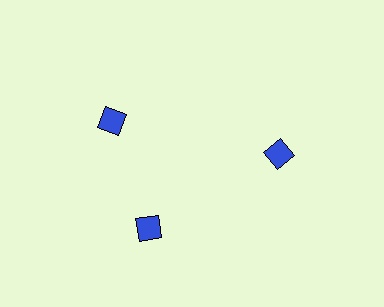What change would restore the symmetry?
The symmetry would be restored by rotating it back into even spacing with its neighbors so that all 3 diamonds sit at equal angles and equal distance from the center.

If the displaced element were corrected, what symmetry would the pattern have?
It would have 3-fold rotational symmetry — the pattern would map onto itself every 120 degrees.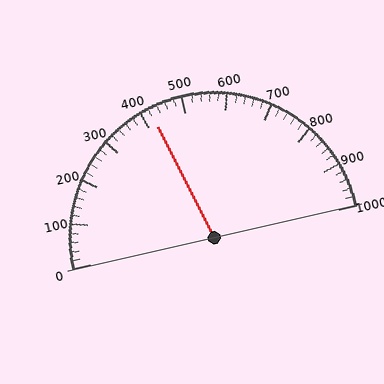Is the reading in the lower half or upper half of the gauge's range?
The reading is in the lower half of the range (0 to 1000).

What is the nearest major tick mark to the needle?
The nearest major tick mark is 400.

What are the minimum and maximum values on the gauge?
The gauge ranges from 0 to 1000.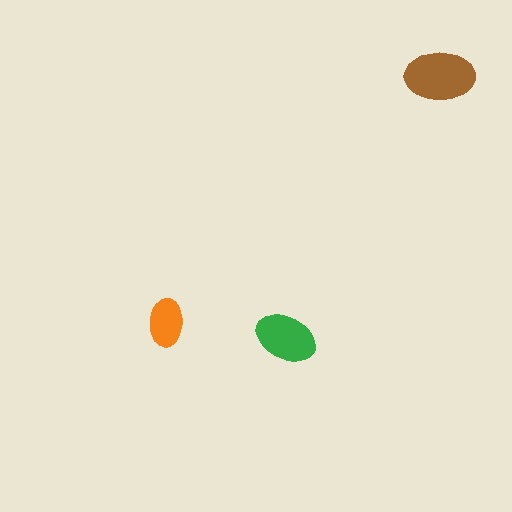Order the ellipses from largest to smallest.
the brown one, the green one, the orange one.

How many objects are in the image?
There are 3 objects in the image.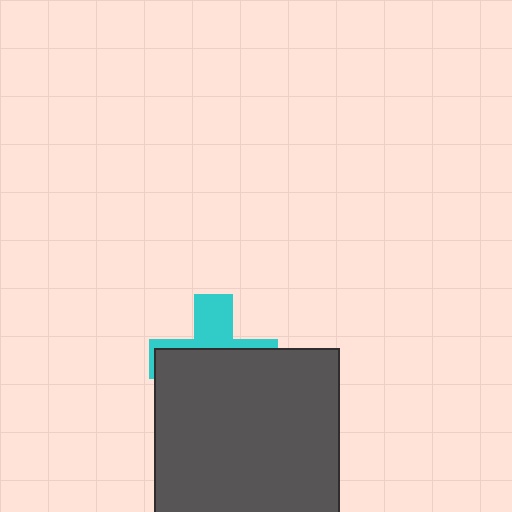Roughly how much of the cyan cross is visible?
A small part of it is visible (roughly 34%).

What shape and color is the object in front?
The object in front is a dark gray square.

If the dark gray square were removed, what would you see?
You would see the complete cyan cross.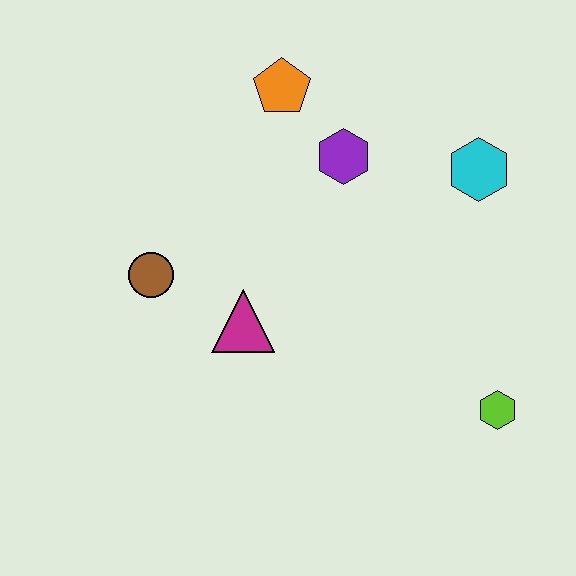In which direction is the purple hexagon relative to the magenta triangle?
The purple hexagon is above the magenta triangle.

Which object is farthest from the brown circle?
The lime hexagon is farthest from the brown circle.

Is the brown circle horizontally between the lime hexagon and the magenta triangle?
No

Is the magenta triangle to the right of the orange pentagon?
No